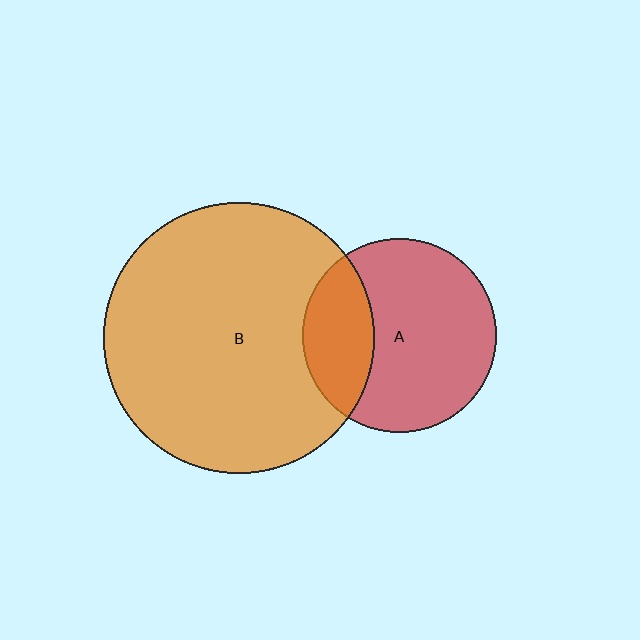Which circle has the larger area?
Circle B (orange).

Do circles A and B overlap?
Yes.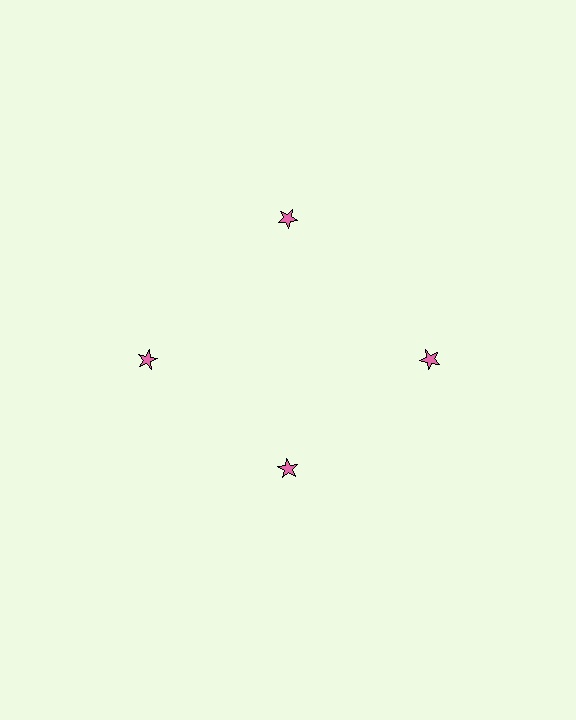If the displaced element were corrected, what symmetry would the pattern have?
It would have 4-fold rotational symmetry — the pattern would map onto itself every 90 degrees.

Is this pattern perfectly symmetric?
No. The 4 pink stars are arranged in a ring, but one element near the 6 o'clock position is pulled inward toward the center, breaking the 4-fold rotational symmetry.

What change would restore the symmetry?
The symmetry would be restored by moving it outward, back onto the ring so that all 4 stars sit at equal angles and equal distance from the center.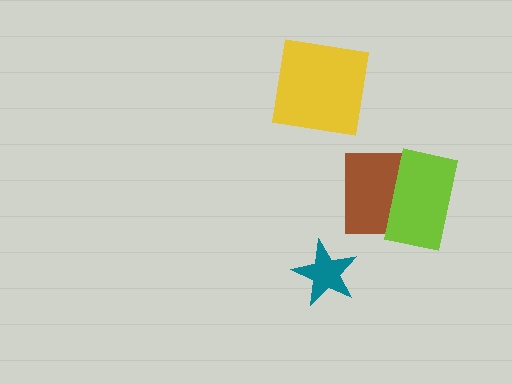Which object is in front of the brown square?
The lime rectangle is in front of the brown square.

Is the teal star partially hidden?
No, no other shape covers it.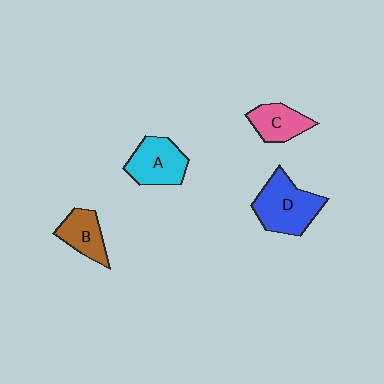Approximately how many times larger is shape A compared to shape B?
Approximately 1.3 times.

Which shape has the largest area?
Shape D (blue).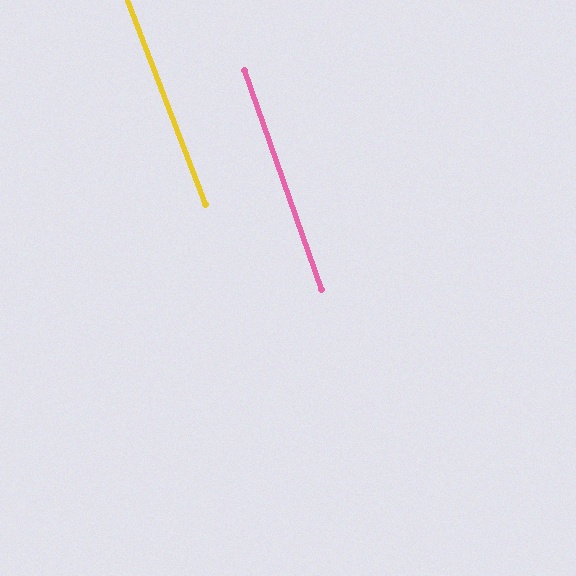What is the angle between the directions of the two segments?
Approximately 1 degree.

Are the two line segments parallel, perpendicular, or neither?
Parallel — their directions differ by only 1.4°.